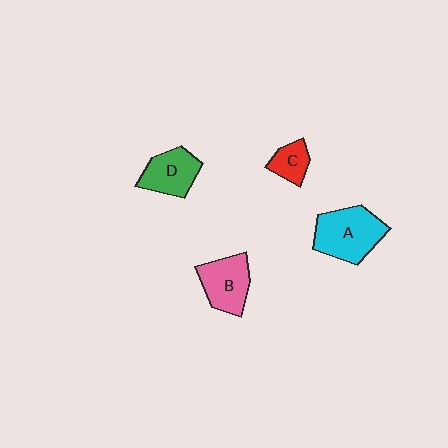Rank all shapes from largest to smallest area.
From largest to smallest: A (cyan), B (pink), D (green), C (red).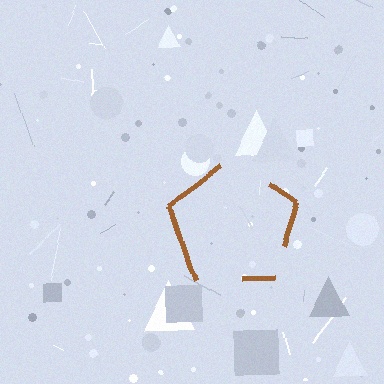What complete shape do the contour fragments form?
The contour fragments form a pentagon.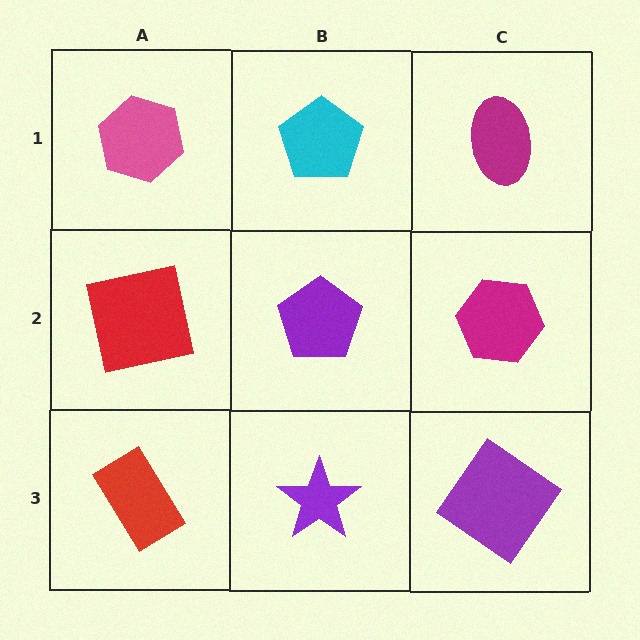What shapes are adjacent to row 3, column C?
A magenta hexagon (row 2, column C), a purple star (row 3, column B).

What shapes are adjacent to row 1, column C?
A magenta hexagon (row 2, column C), a cyan pentagon (row 1, column B).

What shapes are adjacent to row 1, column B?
A purple pentagon (row 2, column B), a pink hexagon (row 1, column A), a magenta ellipse (row 1, column C).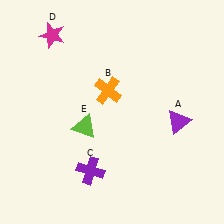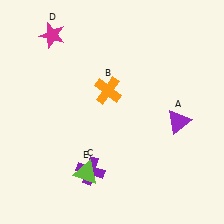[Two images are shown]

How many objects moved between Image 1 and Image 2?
1 object moved between the two images.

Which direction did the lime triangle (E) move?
The lime triangle (E) moved down.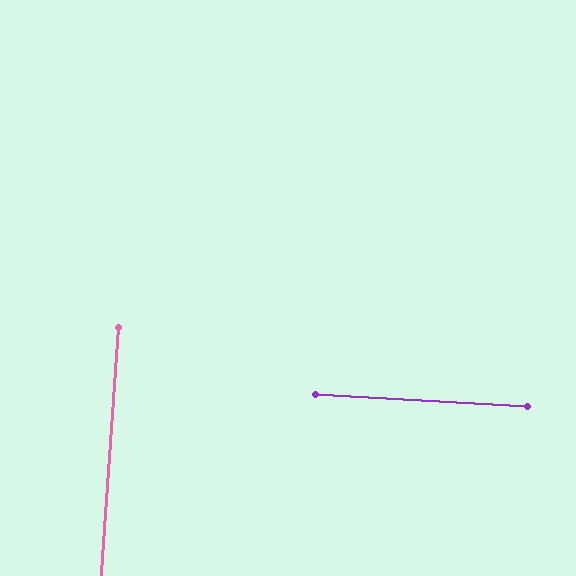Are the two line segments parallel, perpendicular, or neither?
Perpendicular — they meet at approximately 89°.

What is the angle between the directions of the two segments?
Approximately 89 degrees.